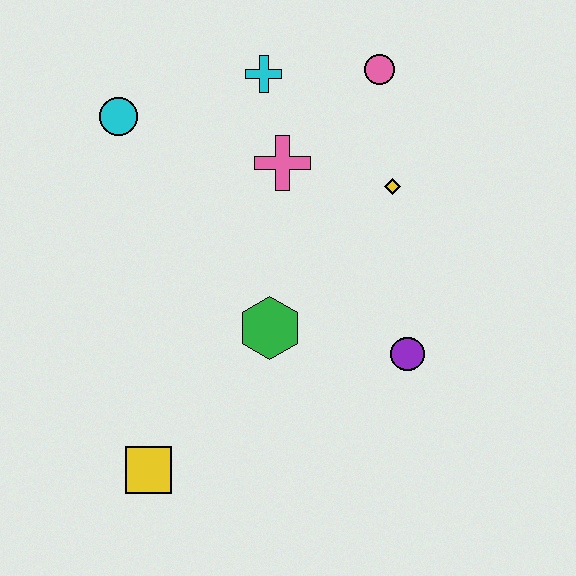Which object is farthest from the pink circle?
The yellow square is farthest from the pink circle.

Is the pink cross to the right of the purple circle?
No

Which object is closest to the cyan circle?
The cyan cross is closest to the cyan circle.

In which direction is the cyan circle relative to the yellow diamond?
The cyan circle is to the left of the yellow diamond.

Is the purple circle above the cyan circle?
No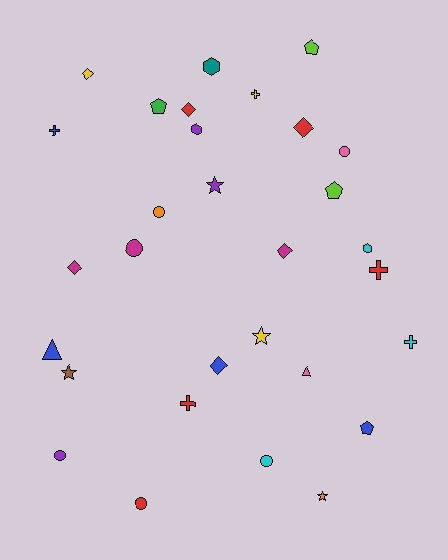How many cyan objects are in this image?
There are 3 cyan objects.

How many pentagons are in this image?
There are 4 pentagons.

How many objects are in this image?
There are 30 objects.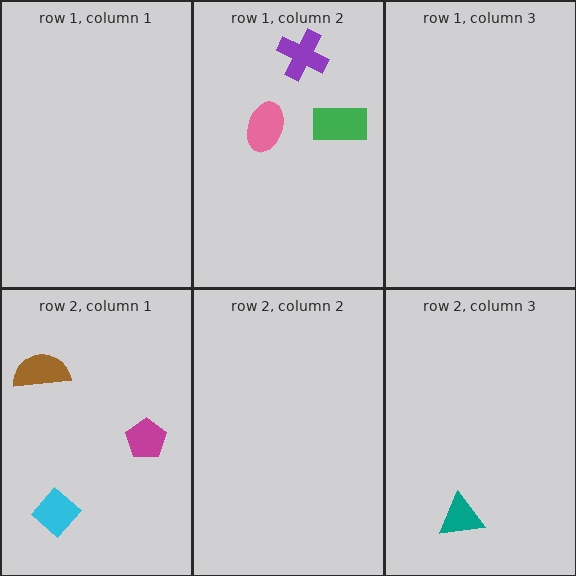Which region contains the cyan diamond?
The row 2, column 1 region.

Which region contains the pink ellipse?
The row 1, column 2 region.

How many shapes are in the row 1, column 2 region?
3.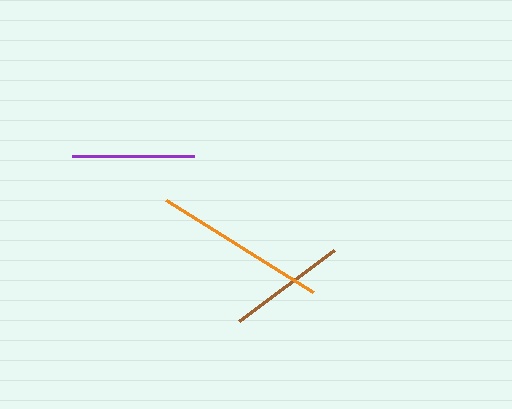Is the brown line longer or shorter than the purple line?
The purple line is longer than the brown line.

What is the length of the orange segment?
The orange segment is approximately 173 pixels long.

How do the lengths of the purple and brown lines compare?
The purple and brown lines are approximately the same length.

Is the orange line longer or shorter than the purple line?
The orange line is longer than the purple line.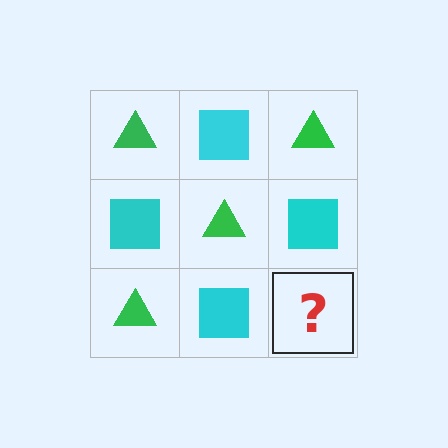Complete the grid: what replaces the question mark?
The question mark should be replaced with a green triangle.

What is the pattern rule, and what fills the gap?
The rule is that it alternates green triangle and cyan square in a checkerboard pattern. The gap should be filled with a green triangle.